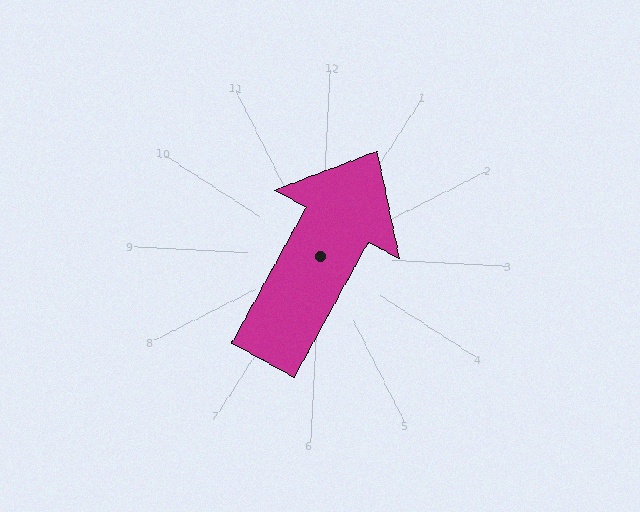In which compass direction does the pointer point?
Northeast.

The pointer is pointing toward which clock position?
Roughly 1 o'clock.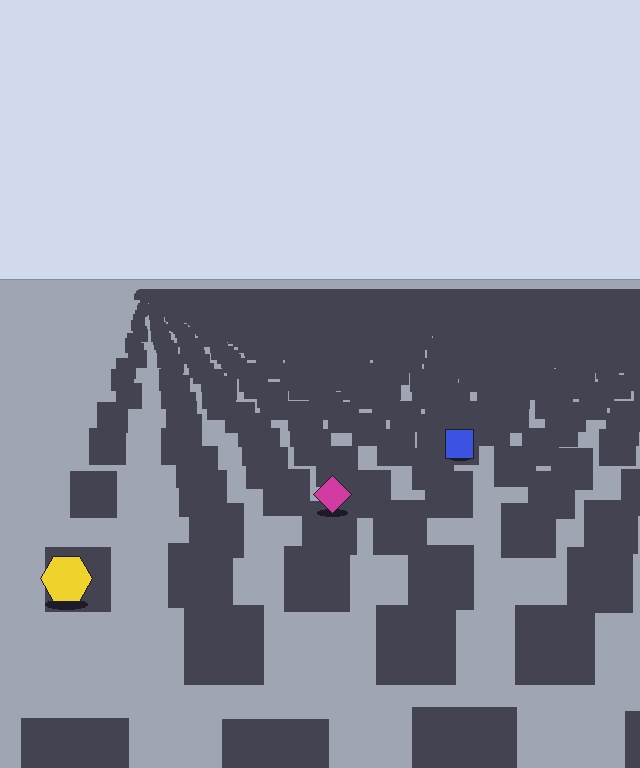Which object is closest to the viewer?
The yellow hexagon is closest. The texture marks near it are larger and more spread out.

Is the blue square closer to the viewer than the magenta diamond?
No. The magenta diamond is closer — you can tell from the texture gradient: the ground texture is coarser near it.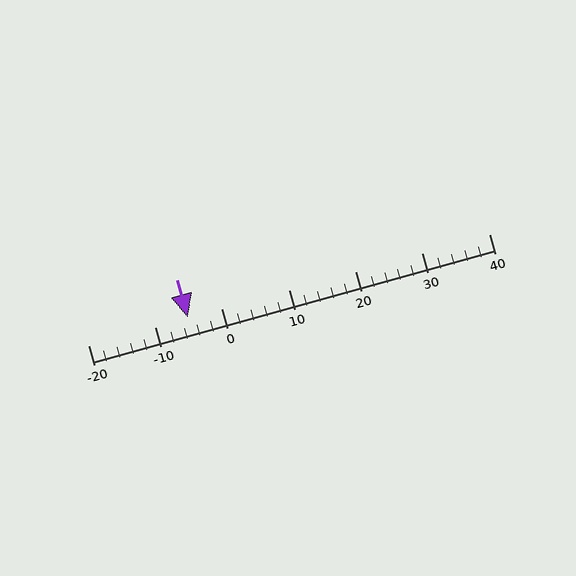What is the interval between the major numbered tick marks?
The major tick marks are spaced 10 units apart.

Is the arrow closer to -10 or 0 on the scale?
The arrow is closer to -10.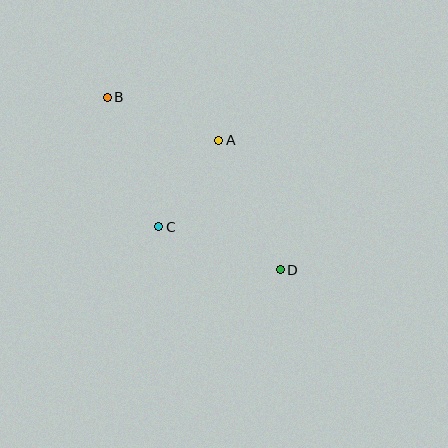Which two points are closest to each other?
Points A and C are closest to each other.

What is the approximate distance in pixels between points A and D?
The distance between A and D is approximately 143 pixels.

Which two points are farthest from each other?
Points B and D are farthest from each other.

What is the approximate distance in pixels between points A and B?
The distance between A and B is approximately 120 pixels.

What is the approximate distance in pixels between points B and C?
The distance between B and C is approximately 139 pixels.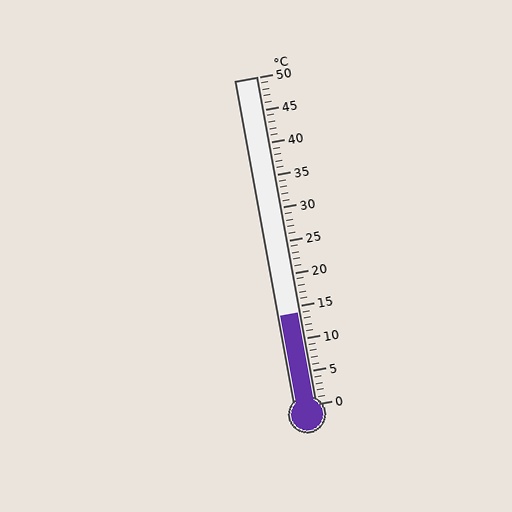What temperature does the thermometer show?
The thermometer shows approximately 14°C.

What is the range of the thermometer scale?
The thermometer scale ranges from 0°C to 50°C.